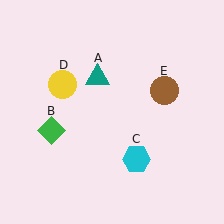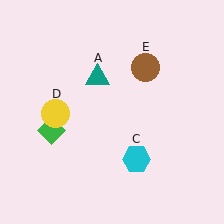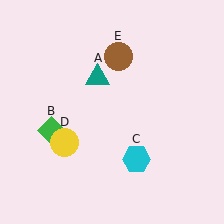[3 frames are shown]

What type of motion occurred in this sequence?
The yellow circle (object D), brown circle (object E) rotated counterclockwise around the center of the scene.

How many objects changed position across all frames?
2 objects changed position: yellow circle (object D), brown circle (object E).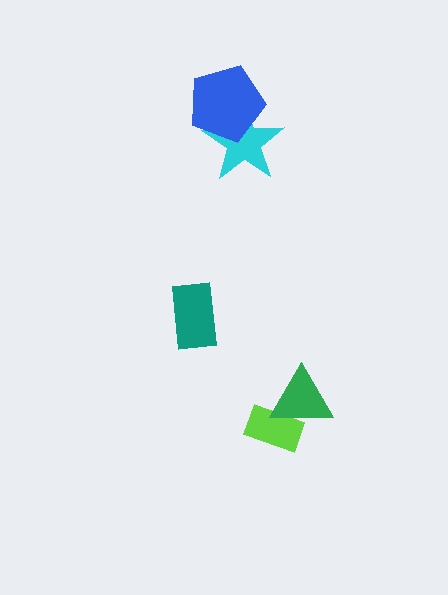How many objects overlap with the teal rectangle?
0 objects overlap with the teal rectangle.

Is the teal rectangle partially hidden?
No, no other shape covers it.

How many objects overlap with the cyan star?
1 object overlaps with the cyan star.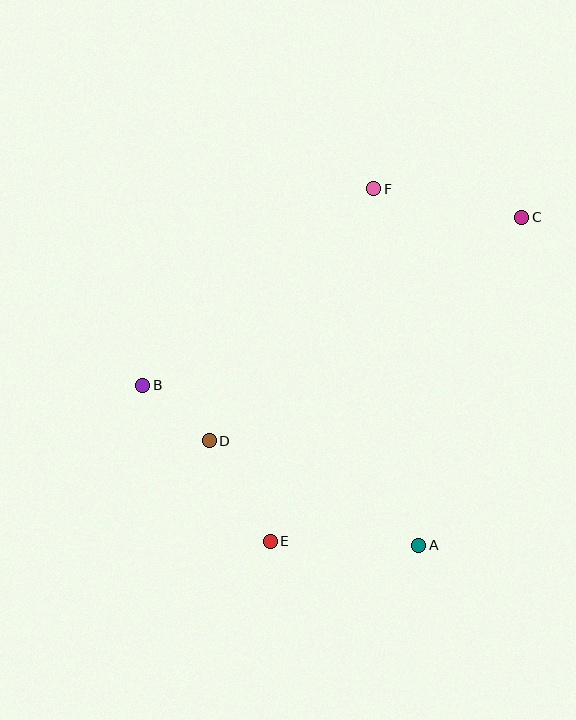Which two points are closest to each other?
Points B and D are closest to each other.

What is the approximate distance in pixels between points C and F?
The distance between C and F is approximately 151 pixels.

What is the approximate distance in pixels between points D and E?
The distance between D and E is approximately 118 pixels.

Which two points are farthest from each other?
Points B and C are farthest from each other.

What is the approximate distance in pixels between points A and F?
The distance between A and F is approximately 359 pixels.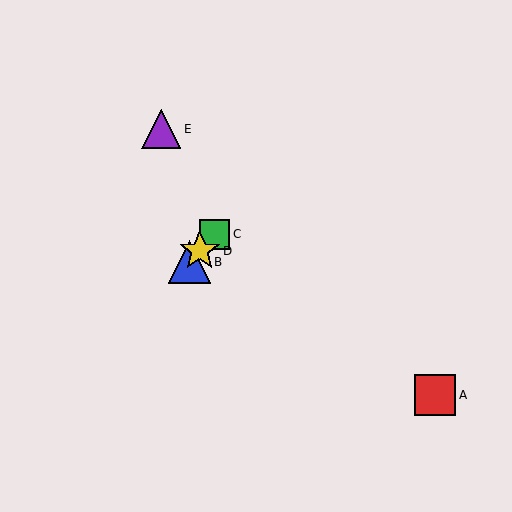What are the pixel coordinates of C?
Object C is at (215, 234).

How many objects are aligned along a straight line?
3 objects (B, C, D) are aligned along a straight line.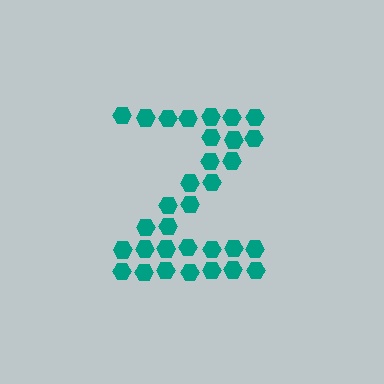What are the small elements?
The small elements are hexagons.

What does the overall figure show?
The overall figure shows the letter Z.